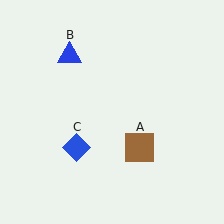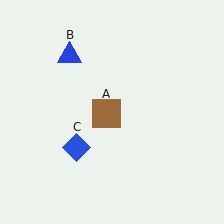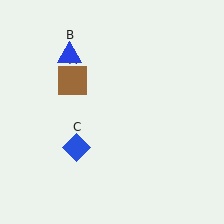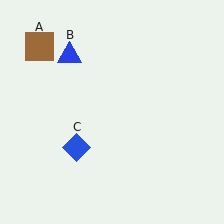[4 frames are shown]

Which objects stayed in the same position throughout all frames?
Blue triangle (object B) and blue diamond (object C) remained stationary.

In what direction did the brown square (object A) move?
The brown square (object A) moved up and to the left.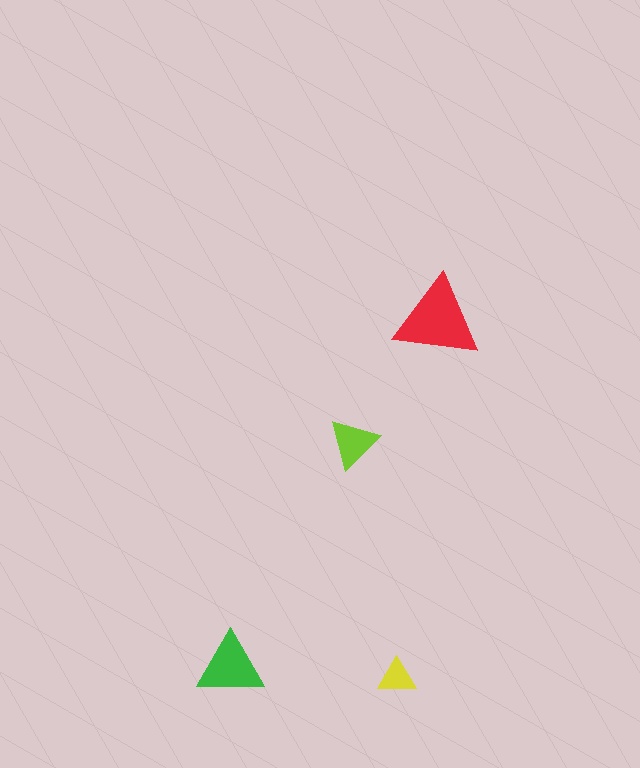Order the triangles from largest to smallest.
the red one, the green one, the lime one, the yellow one.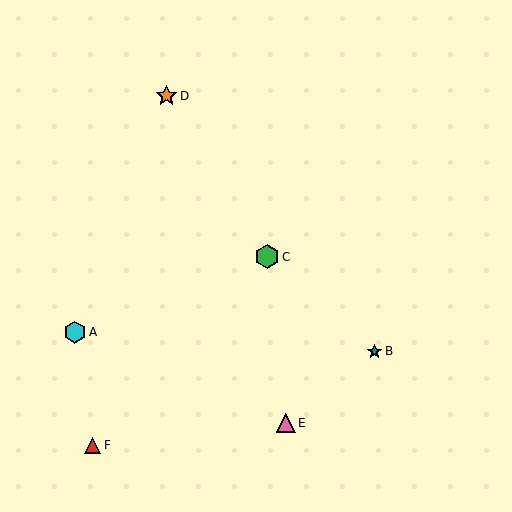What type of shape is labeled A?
Shape A is a cyan hexagon.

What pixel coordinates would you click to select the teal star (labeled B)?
Click at (375, 351) to select the teal star B.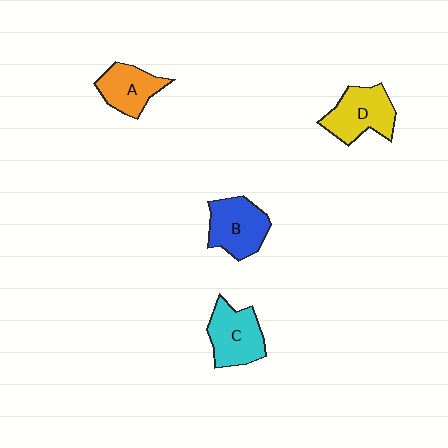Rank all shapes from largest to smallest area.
From largest to smallest: D (yellow), B (blue), C (cyan), A (orange).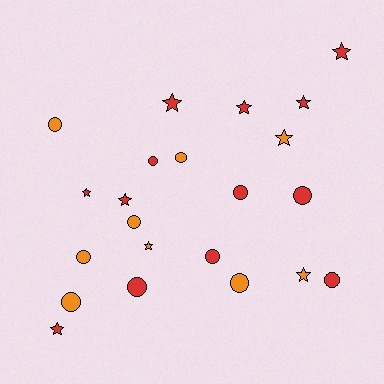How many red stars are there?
There are 7 red stars.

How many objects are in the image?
There are 22 objects.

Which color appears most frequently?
Red, with 13 objects.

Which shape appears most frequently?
Circle, with 12 objects.